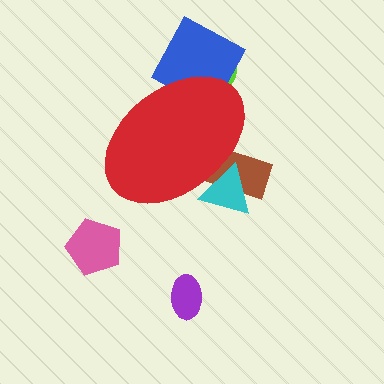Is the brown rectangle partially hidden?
Yes, the brown rectangle is partially hidden behind the red ellipse.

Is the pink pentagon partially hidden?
No, the pink pentagon is fully visible.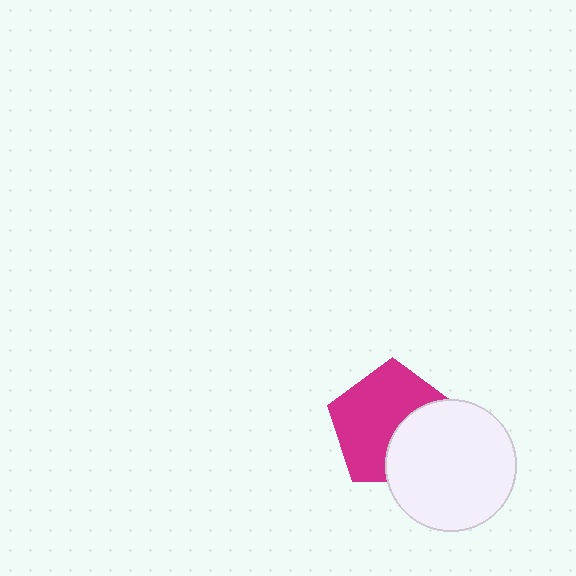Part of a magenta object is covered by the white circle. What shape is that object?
It is a pentagon.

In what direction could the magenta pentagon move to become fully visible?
The magenta pentagon could move toward the upper-left. That would shift it out from behind the white circle entirely.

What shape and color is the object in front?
The object in front is a white circle.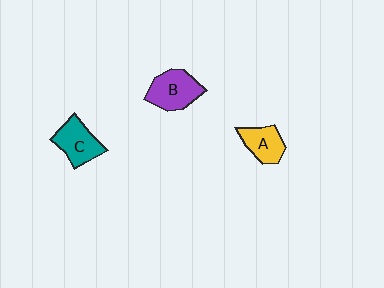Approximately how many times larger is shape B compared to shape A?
Approximately 1.4 times.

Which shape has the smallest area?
Shape A (yellow).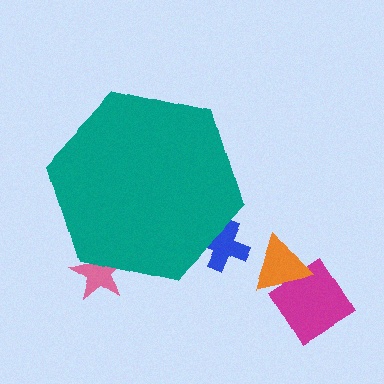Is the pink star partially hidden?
Yes, the pink star is partially hidden behind the teal hexagon.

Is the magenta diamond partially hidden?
No, the magenta diamond is fully visible.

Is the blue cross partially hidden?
Yes, the blue cross is partially hidden behind the teal hexagon.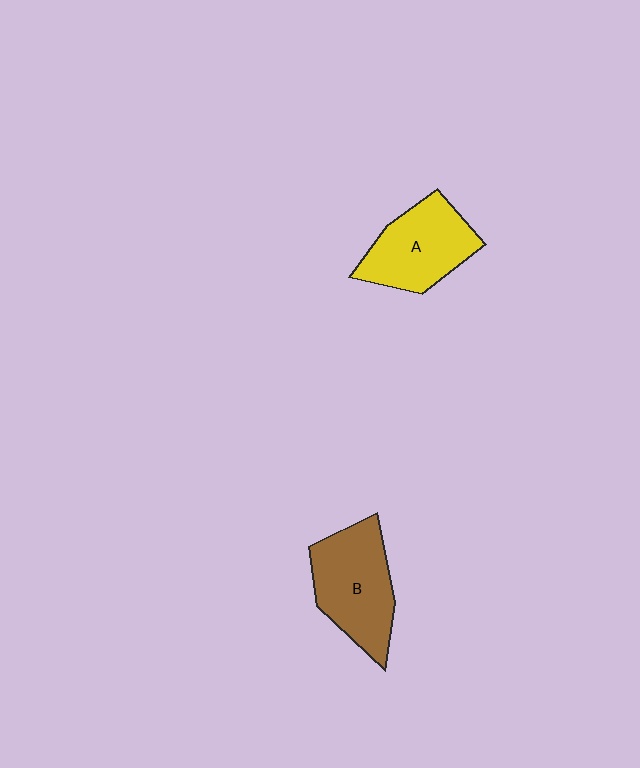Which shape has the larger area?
Shape B (brown).